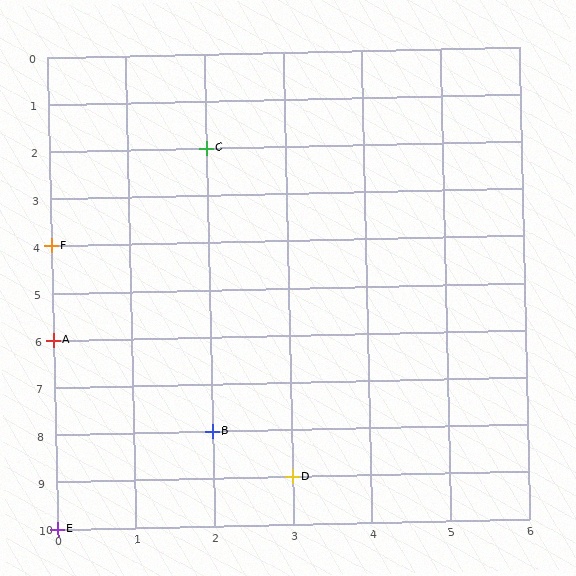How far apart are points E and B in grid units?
Points E and B are 2 columns and 2 rows apart (about 2.8 grid units diagonally).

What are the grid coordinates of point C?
Point C is at grid coordinates (2, 2).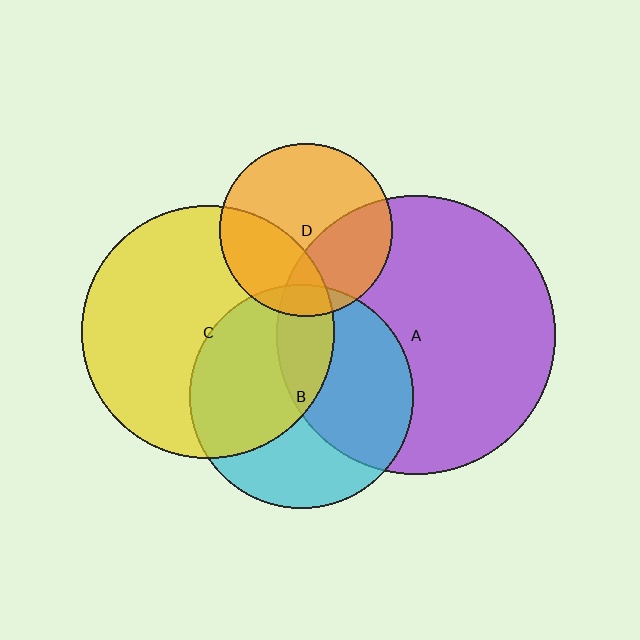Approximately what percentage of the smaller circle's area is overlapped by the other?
Approximately 15%.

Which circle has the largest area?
Circle A (purple).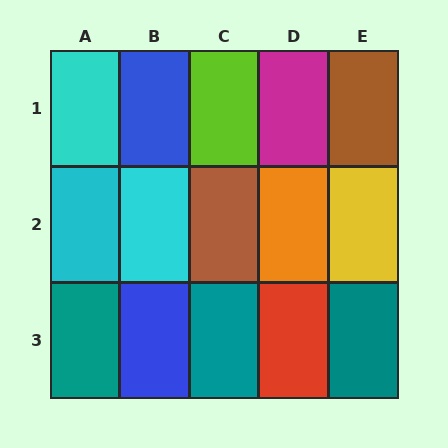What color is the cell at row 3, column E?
Teal.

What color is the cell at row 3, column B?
Blue.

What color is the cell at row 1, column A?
Cyan.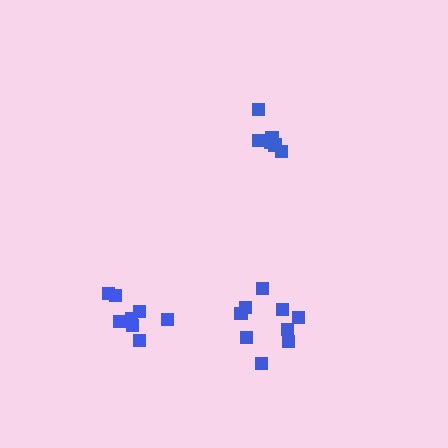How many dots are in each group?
Group 1: 8 dots, Group 2: 6 dots, Group 3: 9 dots (23 total).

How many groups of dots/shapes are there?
There are 3 groups.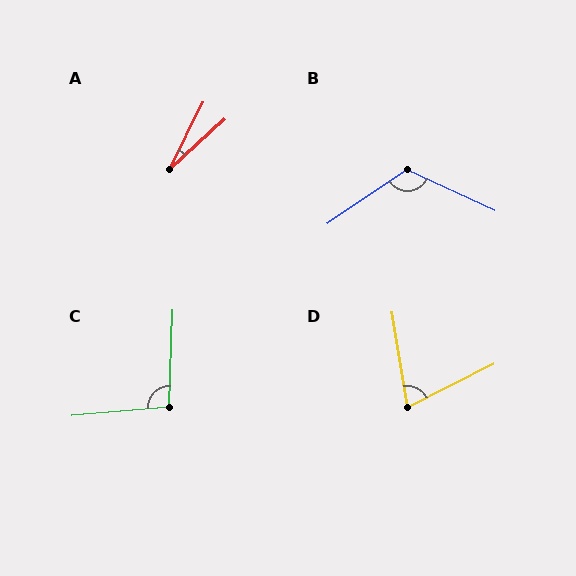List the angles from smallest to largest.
A (21°), D (73°), C (97°), B (121°).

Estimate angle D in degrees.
Approximately 73 degrees.